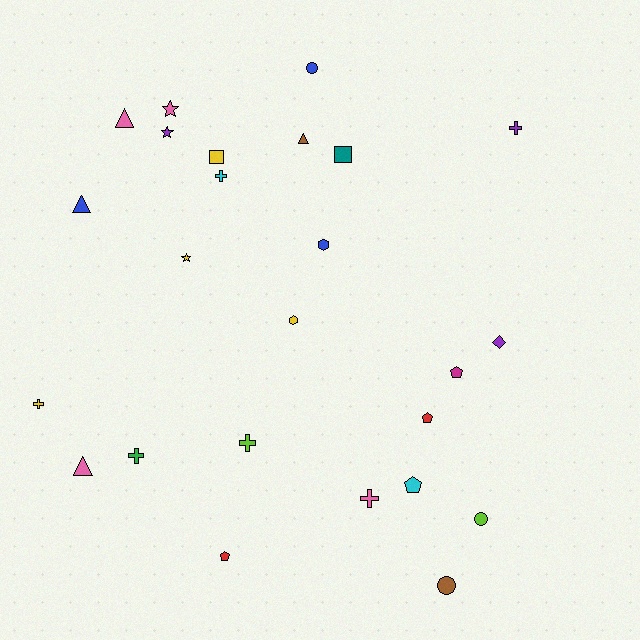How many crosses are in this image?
There are 6 crosses.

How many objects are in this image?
There are 25 objects.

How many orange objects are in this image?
There are no orange objects.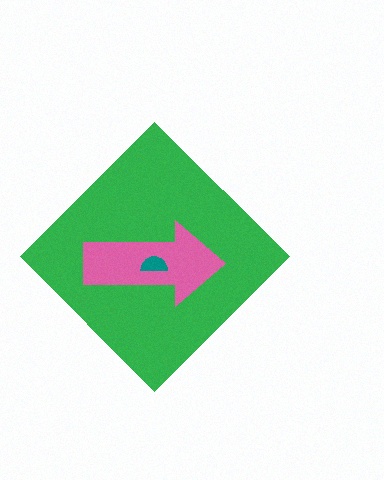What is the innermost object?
The teal semicircle.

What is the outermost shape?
The green diamond.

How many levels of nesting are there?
3.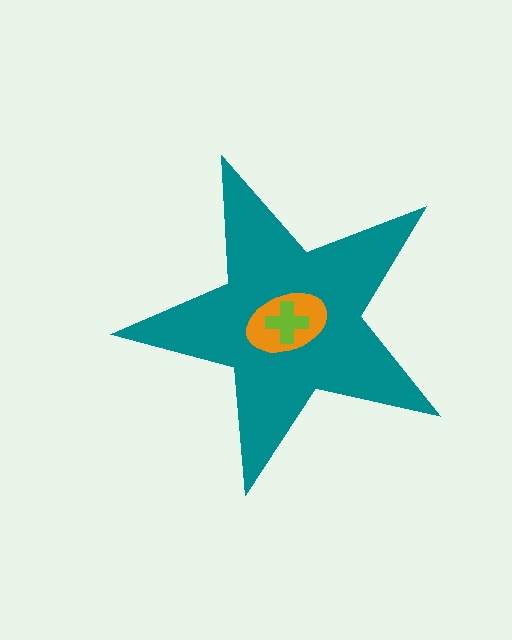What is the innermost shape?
The lime cross.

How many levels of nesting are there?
3.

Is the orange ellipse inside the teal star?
Yes.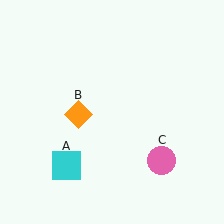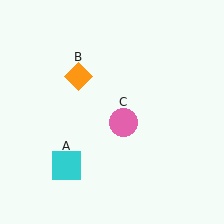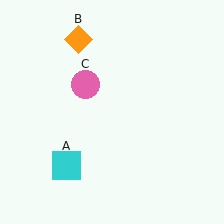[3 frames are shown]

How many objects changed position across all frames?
2 objects changed position: orange diamond (object B), pink circle (object C).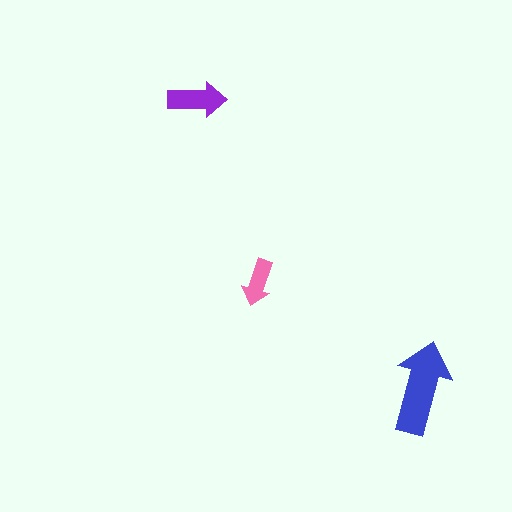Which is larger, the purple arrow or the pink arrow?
The purple one.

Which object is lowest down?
The blue arrow is bottommost.